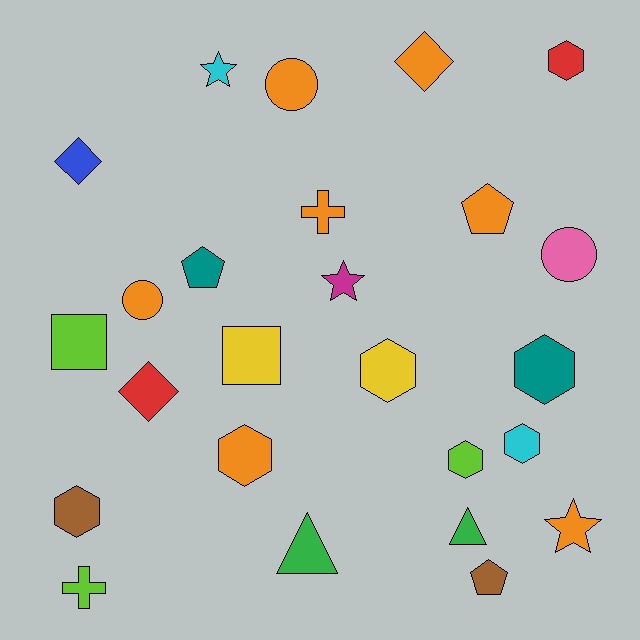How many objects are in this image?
There are 25 objects.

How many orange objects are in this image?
There are 7 orange objects.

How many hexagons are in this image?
There are 7 hexagons.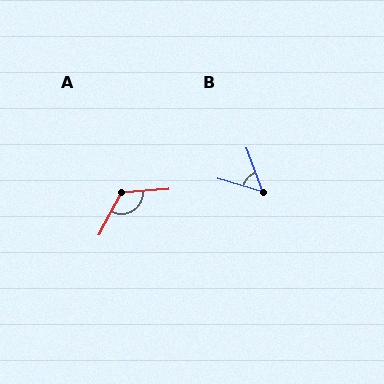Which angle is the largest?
A, at approximately 122 degrees.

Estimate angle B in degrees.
Approximately 53 degrees.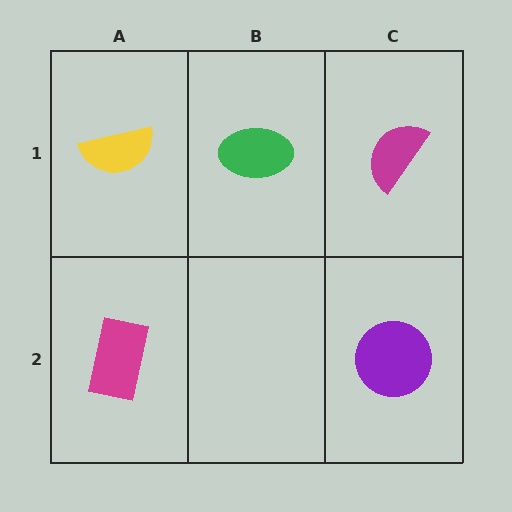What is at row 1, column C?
A magenta semicircle.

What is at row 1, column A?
A yellow semicircle.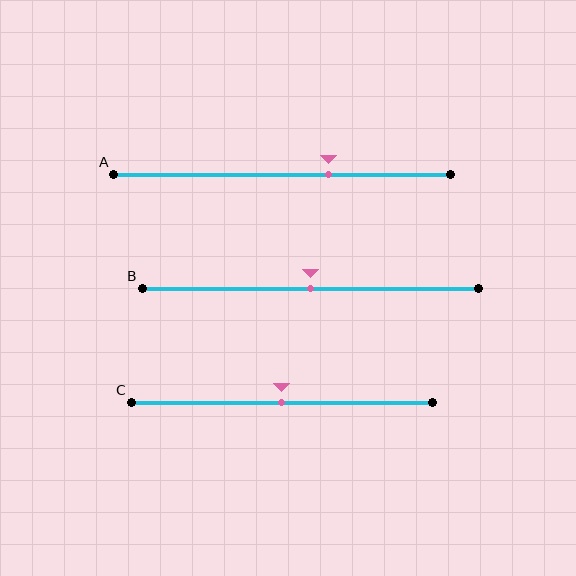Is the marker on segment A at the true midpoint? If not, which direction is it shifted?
No, the marker on segment A is shifted to the right by about 14% of the segment length.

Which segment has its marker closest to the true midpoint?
Segment B has its marker closest to the true midpoint.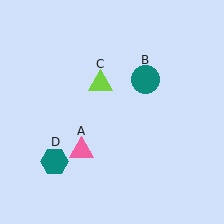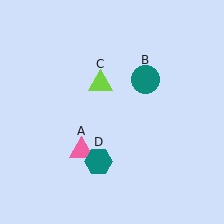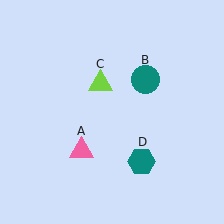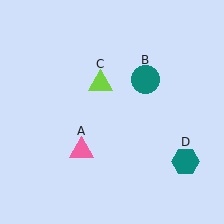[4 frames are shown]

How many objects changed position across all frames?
1 object changed position: teal hexagon (object D).